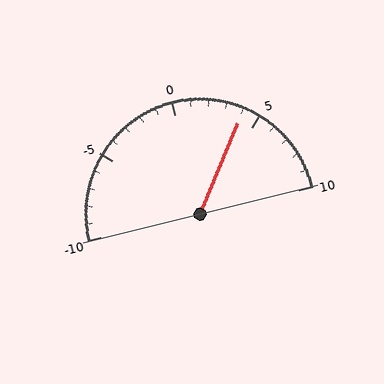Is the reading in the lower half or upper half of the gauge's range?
The reading is in the upper half of the range (-10 to 10).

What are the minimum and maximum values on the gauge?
The gauge ranges from -10 to 10.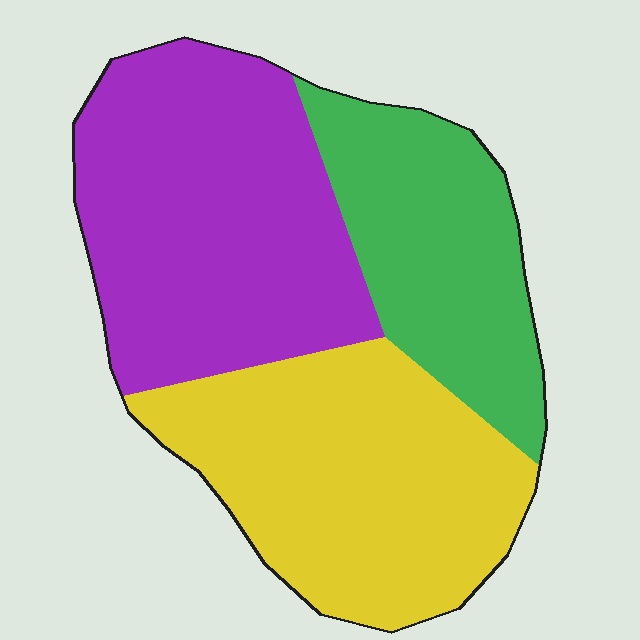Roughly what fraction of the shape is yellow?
Yellow covers roughly 35% of the shape.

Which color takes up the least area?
Green, at roughly 25%.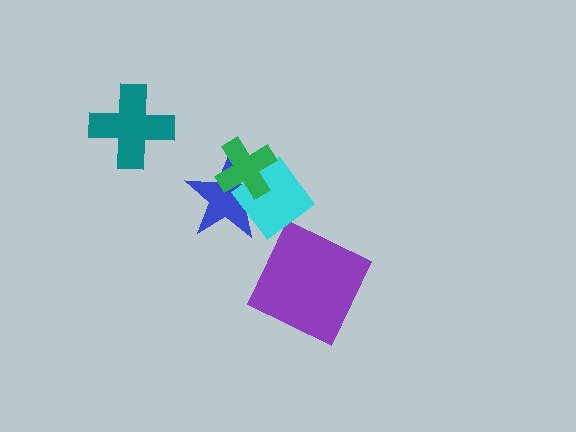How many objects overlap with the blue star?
2 objects overlap with the blue star.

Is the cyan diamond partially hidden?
Yes, it is partially covered by another shape.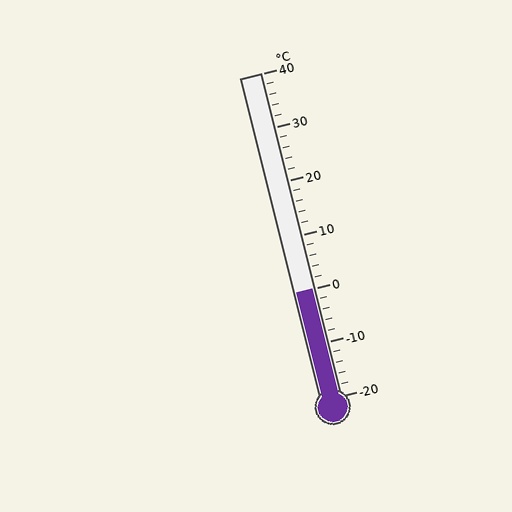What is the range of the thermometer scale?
The thermometer scale ranges from -20°C to 40°C.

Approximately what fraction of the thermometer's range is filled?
The thermometer is filled to approximately 35% of its range.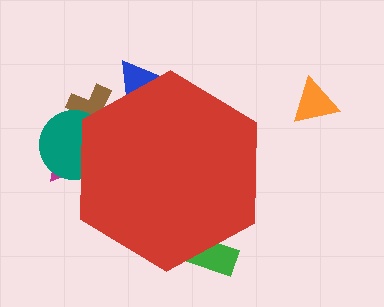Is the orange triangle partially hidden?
No, the orange triangle is fully visible.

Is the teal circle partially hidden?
Yes, the teal circle is partially hidden behind the red hexagon.